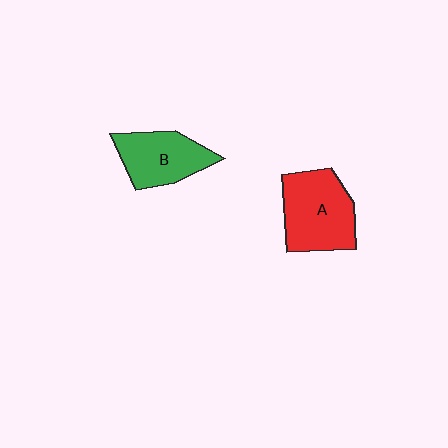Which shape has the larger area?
Shape A (red).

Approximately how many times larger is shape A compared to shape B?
Approximately 1.2 times.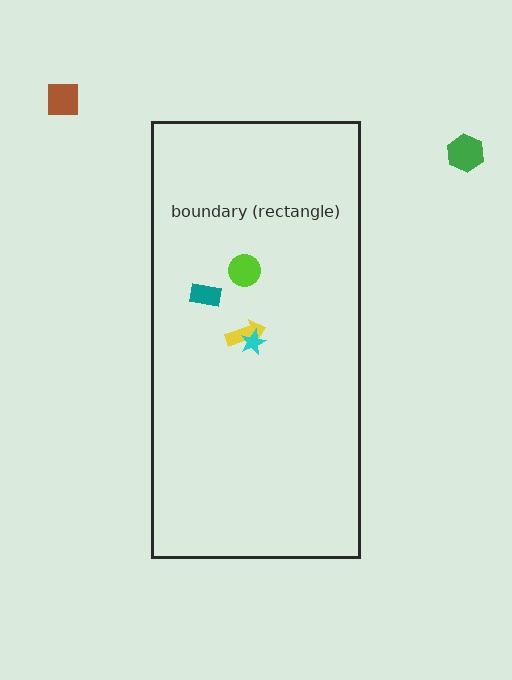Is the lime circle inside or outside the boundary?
Inside.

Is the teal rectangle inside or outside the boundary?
Inside.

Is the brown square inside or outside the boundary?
Outside.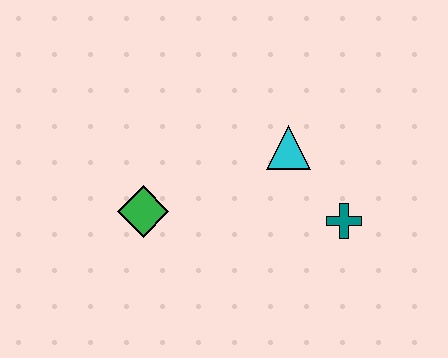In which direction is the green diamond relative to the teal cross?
The green diamond is to the left of the teal cross.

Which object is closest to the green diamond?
The cyan triangle is closest to the green diamond.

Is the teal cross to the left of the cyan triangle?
No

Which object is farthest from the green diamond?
The teal cross is farthest from the green diamond.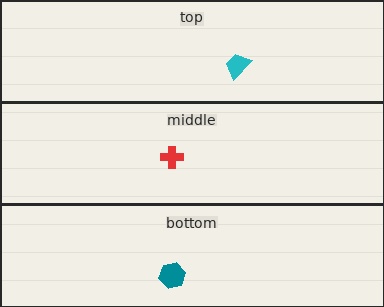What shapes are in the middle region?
The red cross.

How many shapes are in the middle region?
1.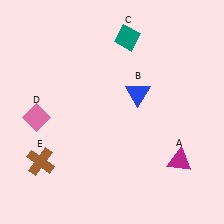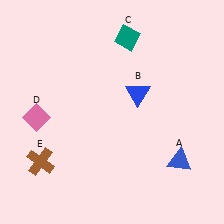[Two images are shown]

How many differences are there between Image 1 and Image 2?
There is 1 difference between the two images.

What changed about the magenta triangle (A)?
In Image 1, A is magenta. In Image 2, it changed to blue.